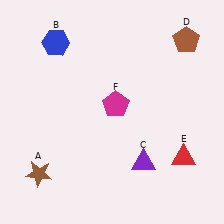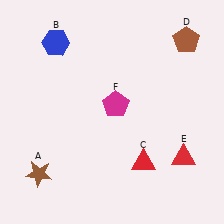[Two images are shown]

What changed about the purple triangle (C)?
In Image 1, C is purple. In Image 2, it changed to red.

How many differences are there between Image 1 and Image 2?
There is 1 difference between the two images.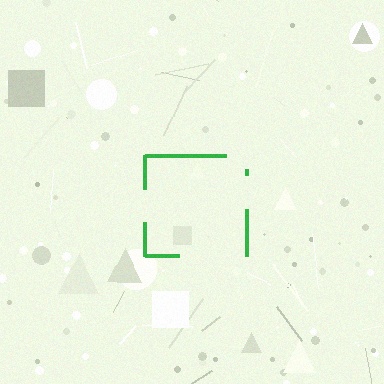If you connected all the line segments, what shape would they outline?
They would outline a square.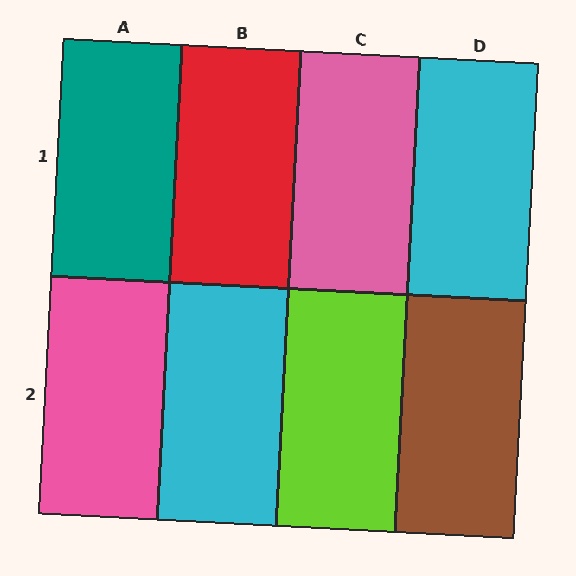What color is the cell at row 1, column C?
Pink.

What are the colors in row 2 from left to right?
Pink, cyan, lime, brown.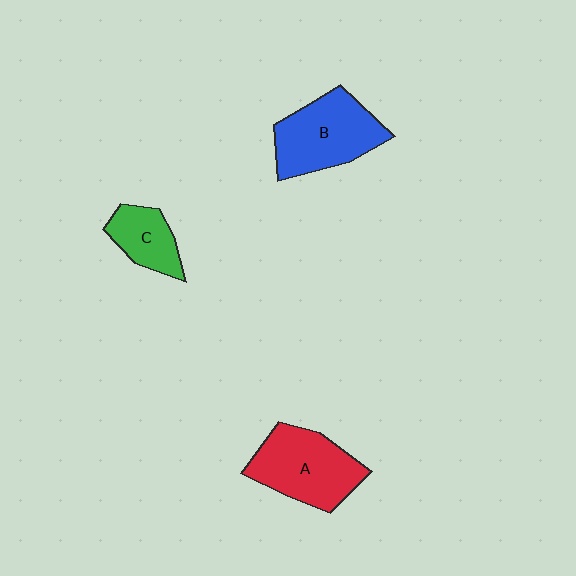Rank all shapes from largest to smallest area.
From largest to smallest: B (blue), A (red), C (green).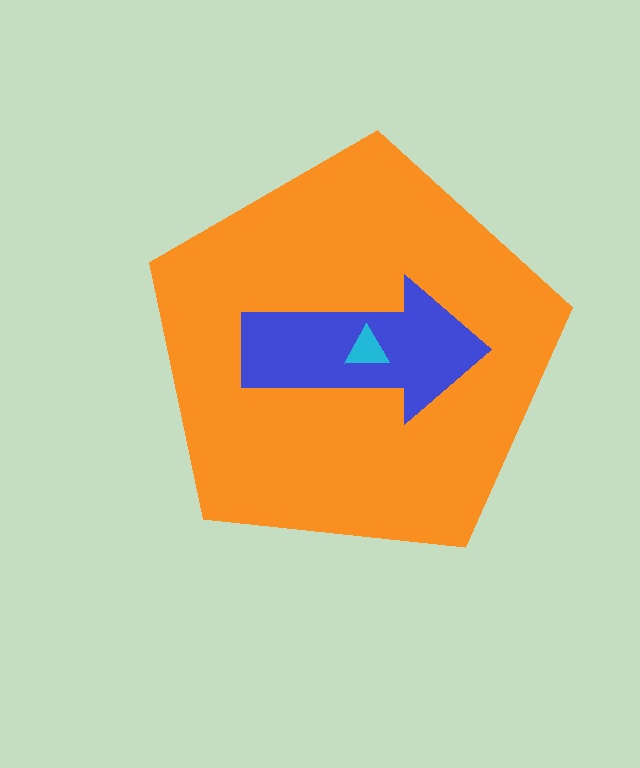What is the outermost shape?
The orange pentagon.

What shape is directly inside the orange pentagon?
The blue arrow.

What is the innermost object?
The cyan triangle.